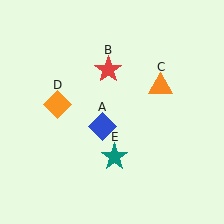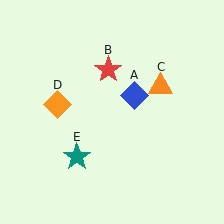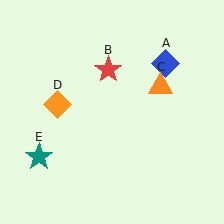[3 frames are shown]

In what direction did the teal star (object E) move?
The teal star (object E) moved left.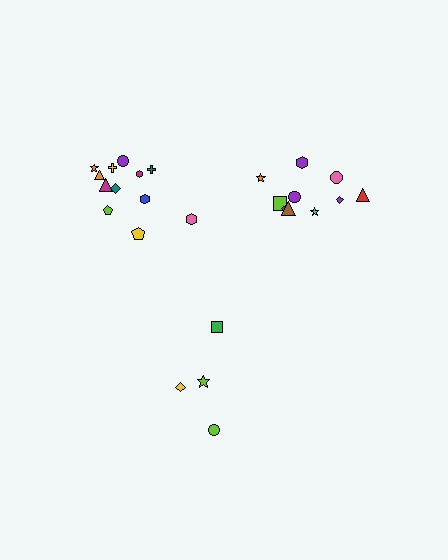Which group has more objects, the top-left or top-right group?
The top-left group.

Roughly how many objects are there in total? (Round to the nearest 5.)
Roughly 25 objects in total.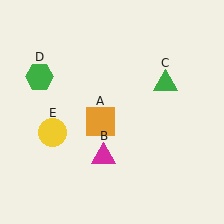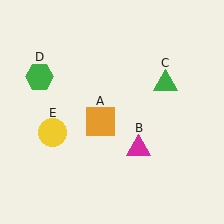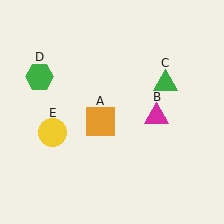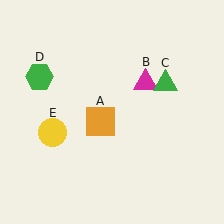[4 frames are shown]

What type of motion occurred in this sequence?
The magenta triangle (object B) rotated counterclockwise around the center of the scene.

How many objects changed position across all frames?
1 object changed position: magenta triangle (object B).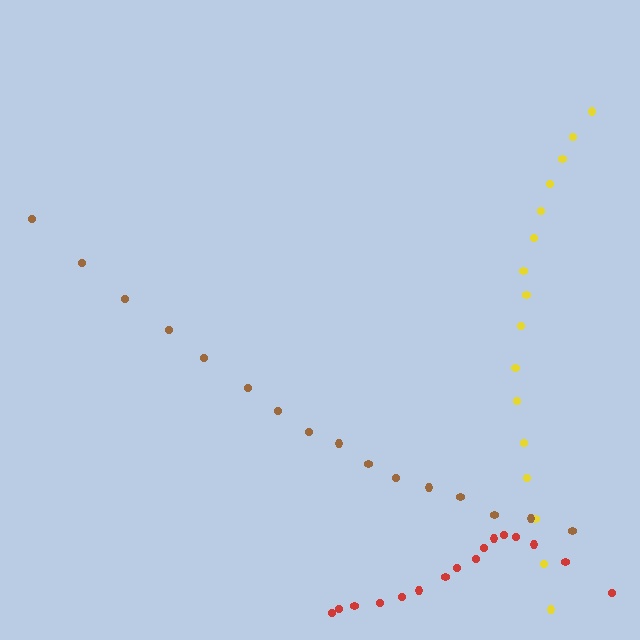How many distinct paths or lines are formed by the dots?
There are 3 distinct paths.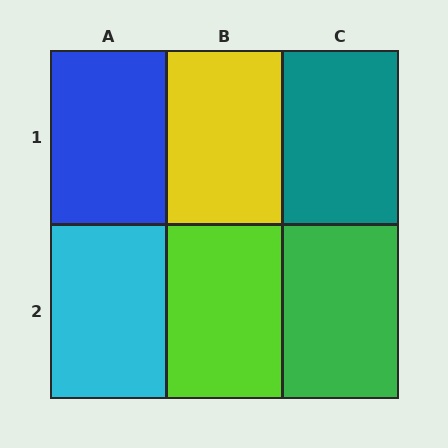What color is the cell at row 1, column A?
Blue.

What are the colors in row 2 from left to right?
Cyan, lime, green.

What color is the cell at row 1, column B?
Yellow.